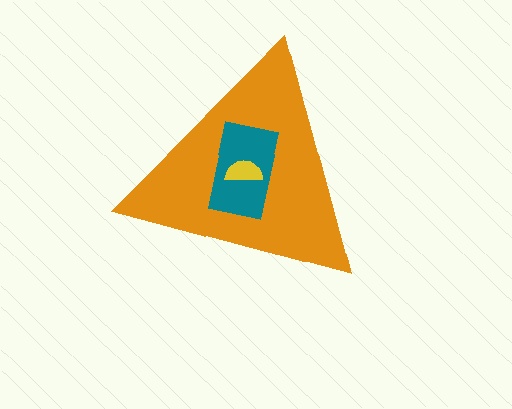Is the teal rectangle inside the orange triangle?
Yes.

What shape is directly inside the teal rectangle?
The yellow semicircle.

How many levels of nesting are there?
3.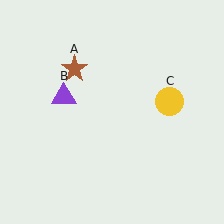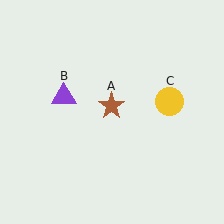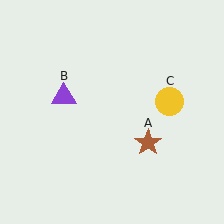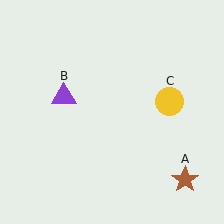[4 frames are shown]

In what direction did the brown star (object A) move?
The brown star (object A) moved down and to the right.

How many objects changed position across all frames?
1 object changed position: brown star (object A).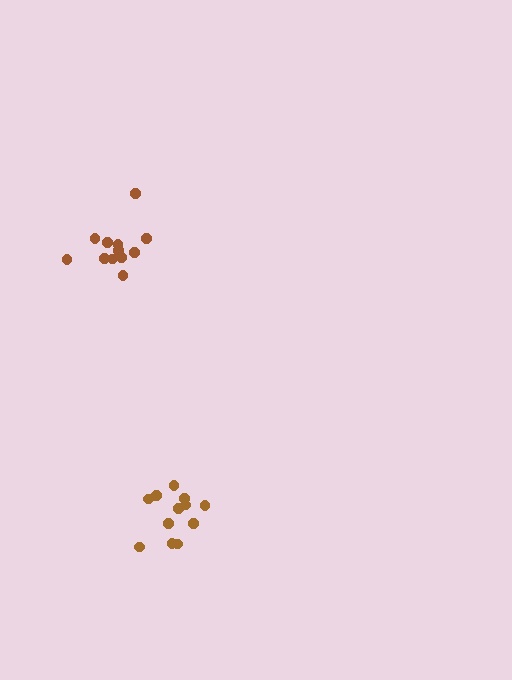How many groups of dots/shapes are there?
There are 2 groups.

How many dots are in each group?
Group 1: 12 dots, Group 2: 12 dots (24 total).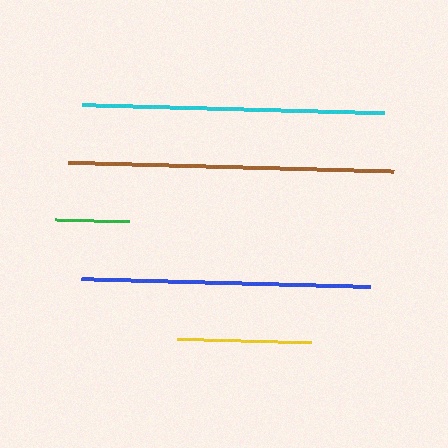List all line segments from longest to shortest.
From longest to shortest: brown, cyan, blue, yellow, green.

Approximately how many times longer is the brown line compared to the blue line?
The brown line is approximately 1.1 times the length of the blue line.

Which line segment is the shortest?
The green line is the shortest at approximately 75 pixels.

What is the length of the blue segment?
The blue segment is approximately 289 pixels long.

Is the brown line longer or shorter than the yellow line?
The brown line is longer than the yellow line.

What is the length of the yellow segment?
The yellow segment is approximately 134 pixels long.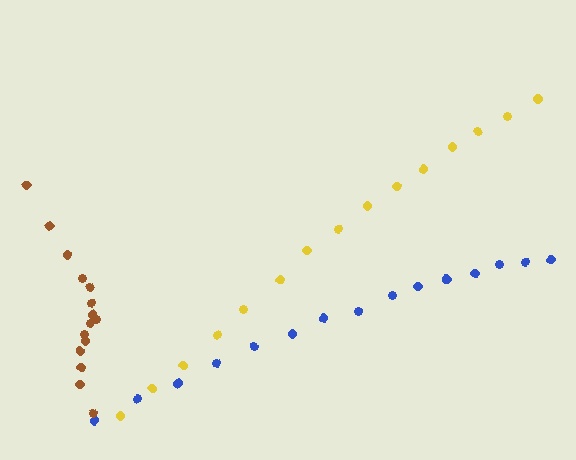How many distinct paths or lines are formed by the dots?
There are 3 distinct paths.